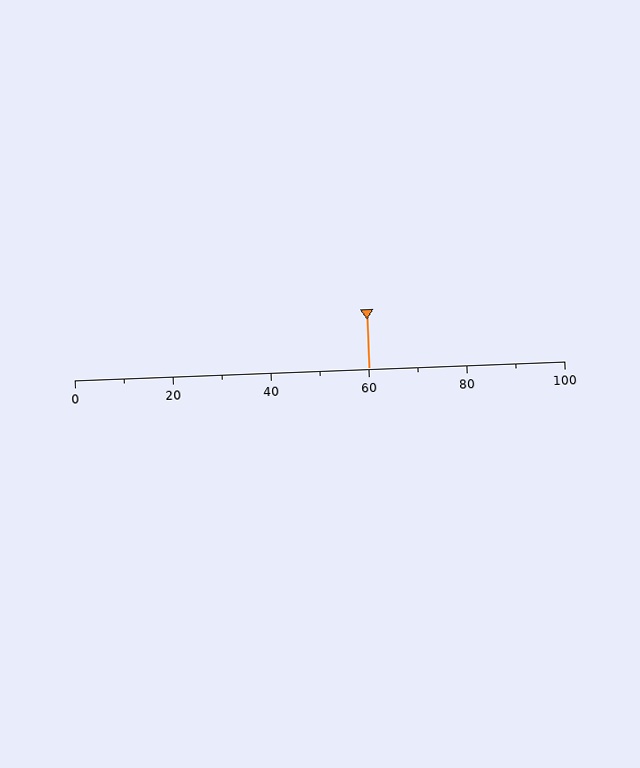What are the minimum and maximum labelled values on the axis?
The axis runs from 0 to 100.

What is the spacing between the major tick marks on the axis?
The major ticks are spaced 20 apart.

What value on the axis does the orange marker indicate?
The marker indicates approximately 60.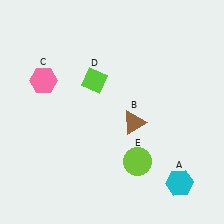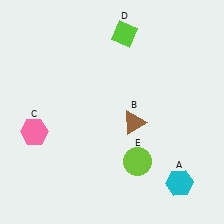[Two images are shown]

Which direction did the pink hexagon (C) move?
The pink hexagon (C) moved down.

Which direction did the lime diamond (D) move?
The lime diamond (D) moved up.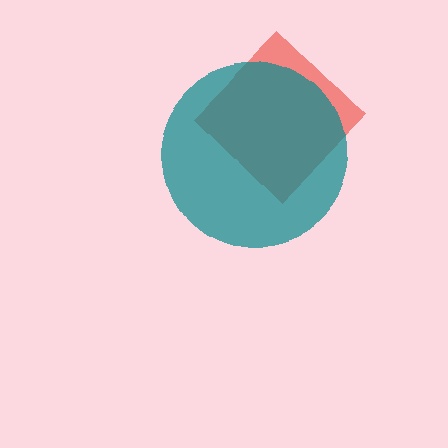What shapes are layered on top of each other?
The layered shapes are: a red diamond, a teal circle.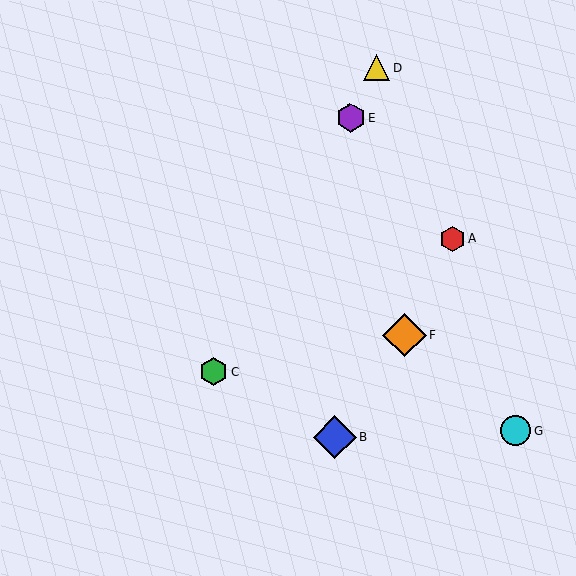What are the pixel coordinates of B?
Object B is at (335, 437).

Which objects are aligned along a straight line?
Objects C, D, E are aligned along a straight line.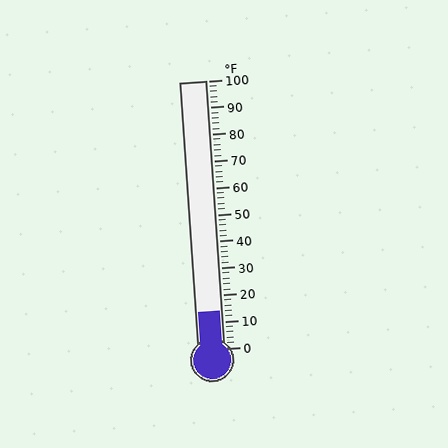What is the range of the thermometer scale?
The thermometer scale ranges from 0°F to 100°F.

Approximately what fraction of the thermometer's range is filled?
The thermometer is filled to approximately 15% of its range.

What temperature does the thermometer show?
The thermometer shows approximately 14°F.